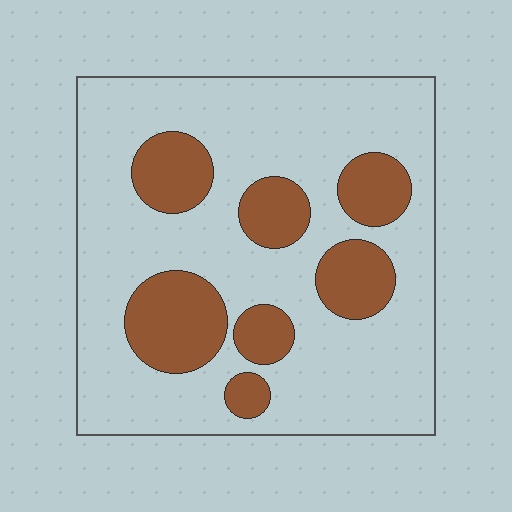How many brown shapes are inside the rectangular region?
7.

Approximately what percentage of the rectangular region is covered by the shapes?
Approximately 25%.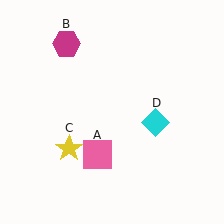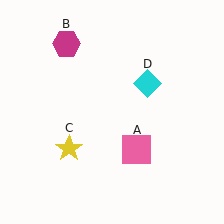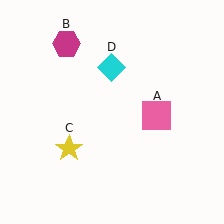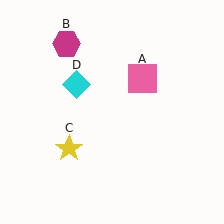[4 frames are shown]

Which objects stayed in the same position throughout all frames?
Magenta hexagon (object B) and yellow star (object C) remained stationary.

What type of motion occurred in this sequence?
The pink square (object A), cyan diamond (object D) rotated counterclockwise around the center of the scene.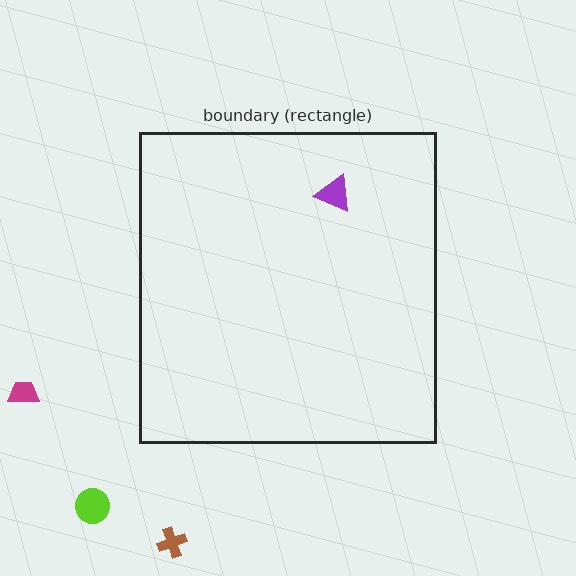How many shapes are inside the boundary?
1 inside, 3 outside.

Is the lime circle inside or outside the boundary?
Outside.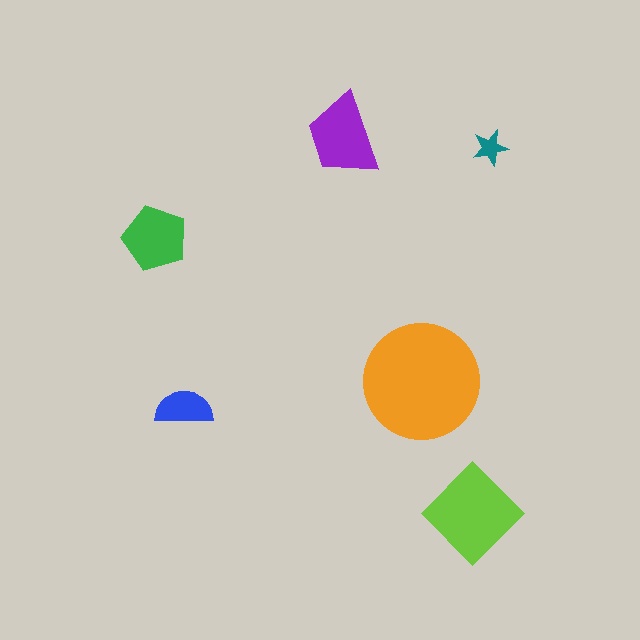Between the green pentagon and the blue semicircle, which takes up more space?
The green pentagon.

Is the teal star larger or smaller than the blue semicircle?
Smaller.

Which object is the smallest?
The teal star.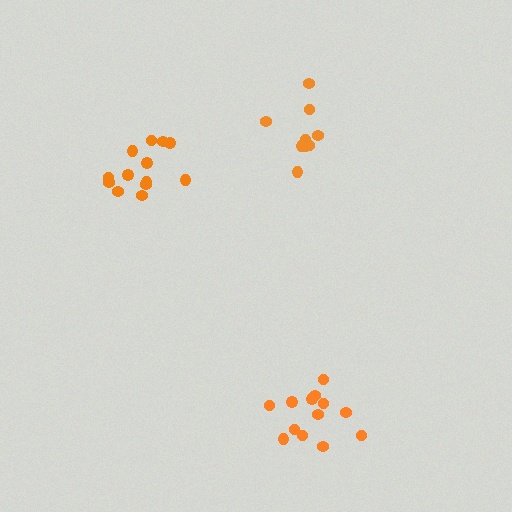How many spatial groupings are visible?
There are 3 spatial groupings.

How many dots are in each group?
Group 1: 13 dots, Group 2: 9 dots, Group 3: 13 dots (35 total).